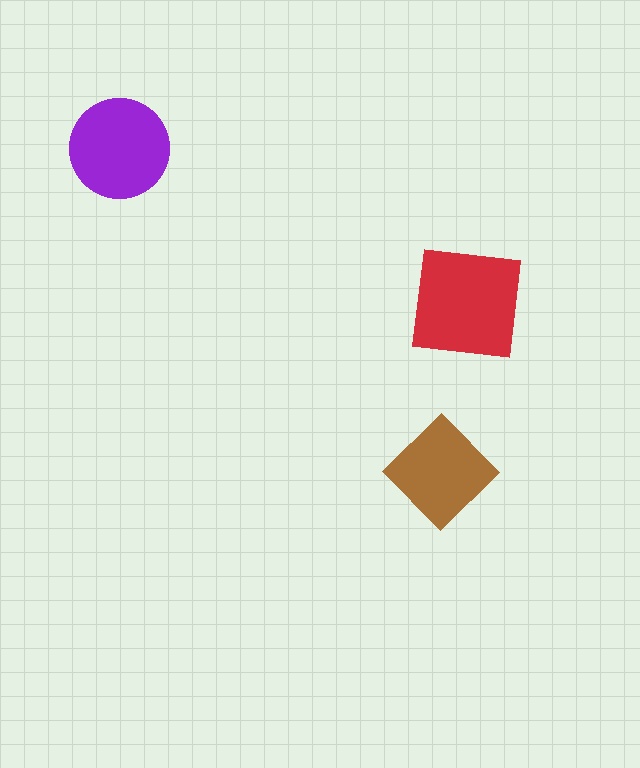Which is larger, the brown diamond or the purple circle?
The purple circle.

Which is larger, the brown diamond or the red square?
The red square.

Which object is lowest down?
The brown diamond is bottommost.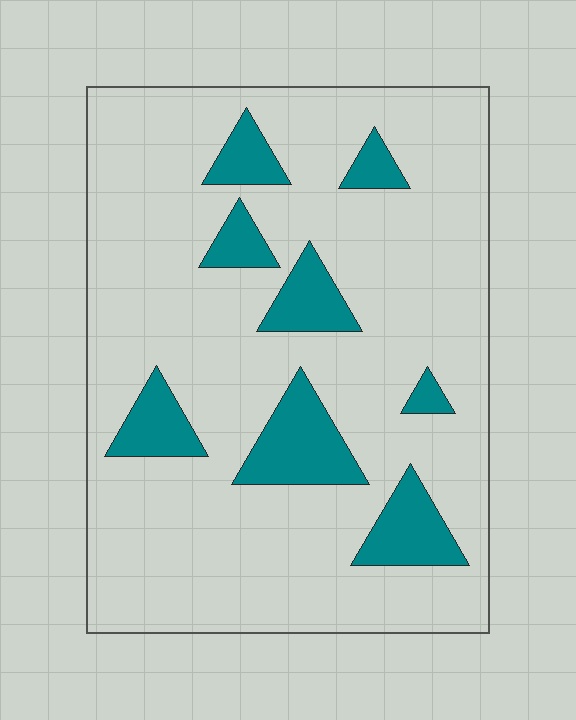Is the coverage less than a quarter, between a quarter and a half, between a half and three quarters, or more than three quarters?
Less than a quarter.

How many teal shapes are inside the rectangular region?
8.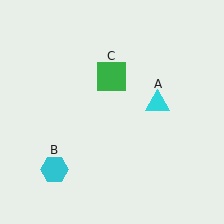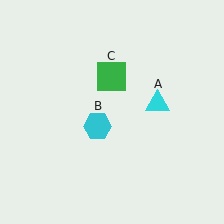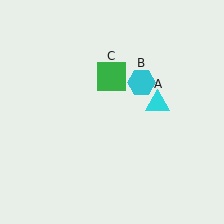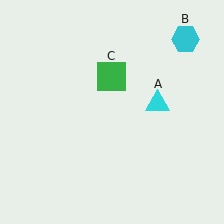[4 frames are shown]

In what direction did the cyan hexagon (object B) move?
The cyan hexagon (object B) moved up and to the right.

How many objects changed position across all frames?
1 object changed position: cyan hexagon (object B).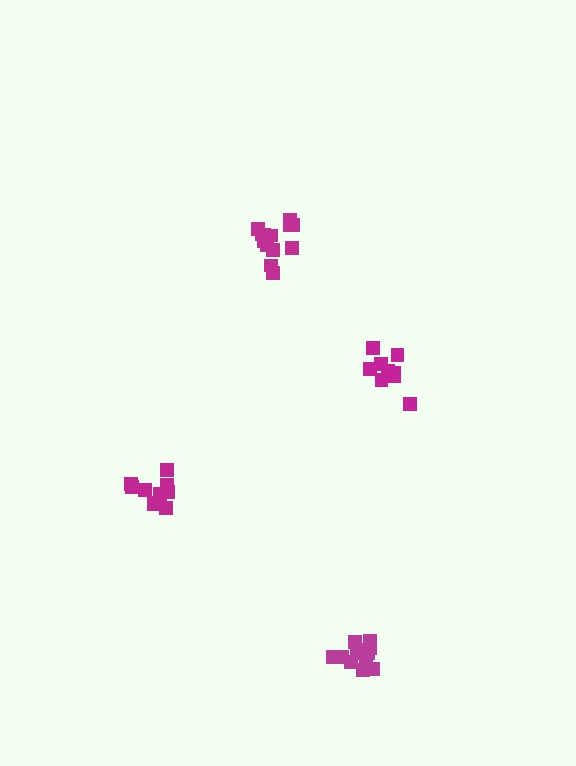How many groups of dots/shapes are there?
There are 4 groups.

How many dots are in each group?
Group 1: 10 dots, Group 2: 13 dots, Group 3: 10 dots, Group 4: 13 dots (46 total).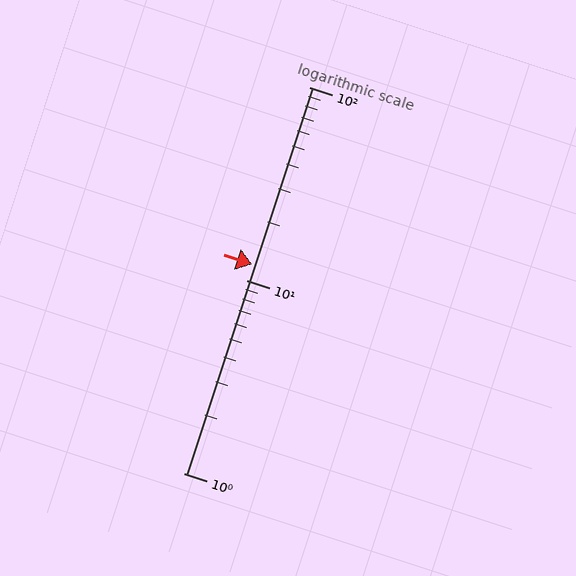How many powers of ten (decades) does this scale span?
The scale spans 2 decades, from 1 to 100.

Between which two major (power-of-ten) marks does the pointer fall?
The pointer is between 10 and 100.